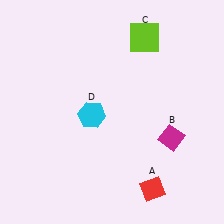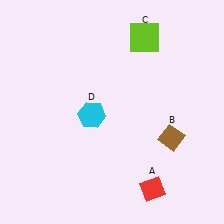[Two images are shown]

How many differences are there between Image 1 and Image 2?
There is 1 difference between the two images.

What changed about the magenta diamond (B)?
In Image 1, B is magenta. In Image 2, it changed to brown.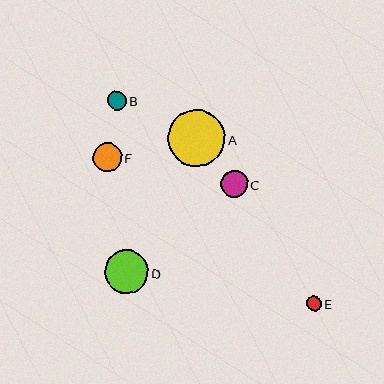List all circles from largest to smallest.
From largest to smallest: A, D, F, C, B, E.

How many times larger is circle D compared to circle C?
Circle D is approximately 1.6 times the size of circle C.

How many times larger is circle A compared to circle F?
Circle A is approximately 2.0 times the size of circle F.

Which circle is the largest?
Circle A is the largest with a size of approximately 57 pixels.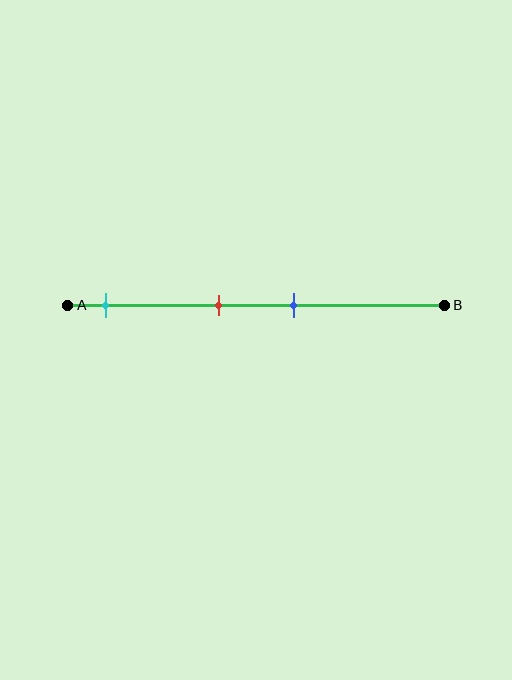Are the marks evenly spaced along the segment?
No, the marks are not evenly spaced.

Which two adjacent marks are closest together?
The red and blue marks are the closest adjacent pair.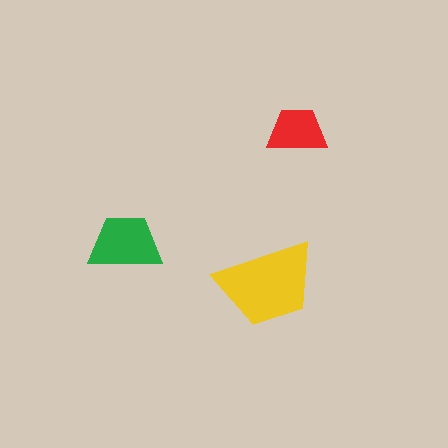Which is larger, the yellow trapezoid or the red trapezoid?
The yellow one.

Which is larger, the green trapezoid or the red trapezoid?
The green one.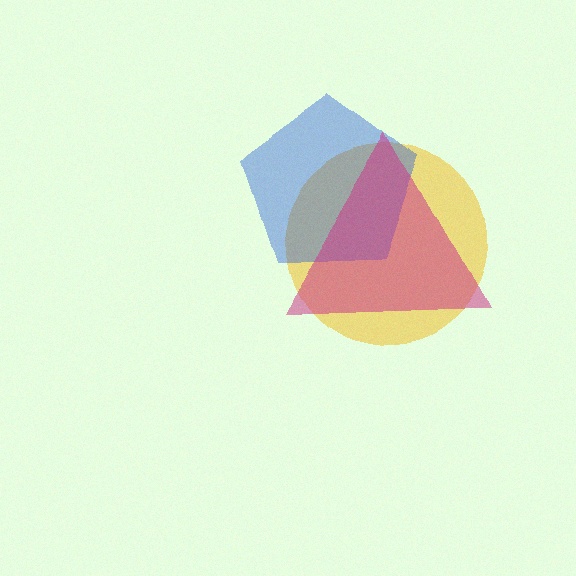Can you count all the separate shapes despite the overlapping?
Yes, there are 3 separate shapes.